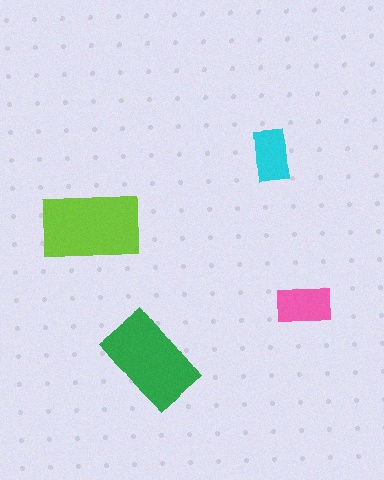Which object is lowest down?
The green rectangle is bottommost.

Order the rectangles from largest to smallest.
the lime one, the green one, the pink one, the cyan one.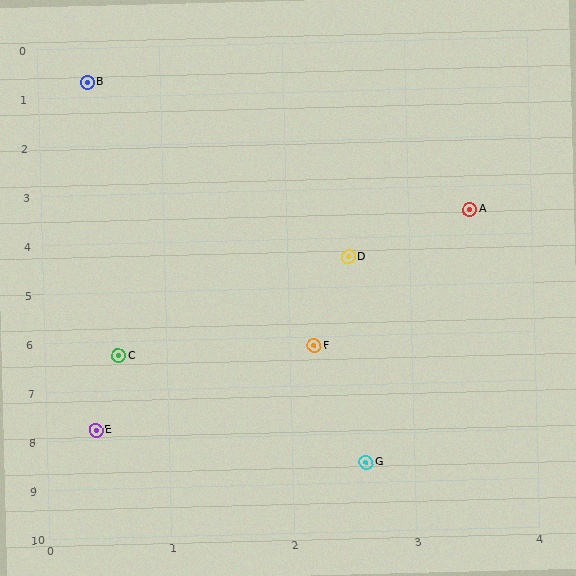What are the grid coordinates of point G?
Point G is at approximately (2.6, 8.6).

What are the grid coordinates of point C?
Point C is at approximately (0.6, 6.3).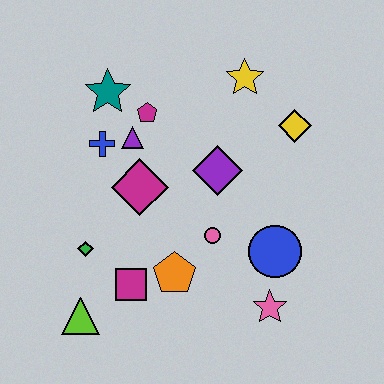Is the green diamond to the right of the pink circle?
No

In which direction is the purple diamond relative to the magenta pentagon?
The purple diamond is to the right of the magenta pentagon.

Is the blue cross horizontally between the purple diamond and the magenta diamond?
No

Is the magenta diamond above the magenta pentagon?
No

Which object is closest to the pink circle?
The orange pentagon is closest to the pink circle.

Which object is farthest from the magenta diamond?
The pink star is farthest from the magenta diamond.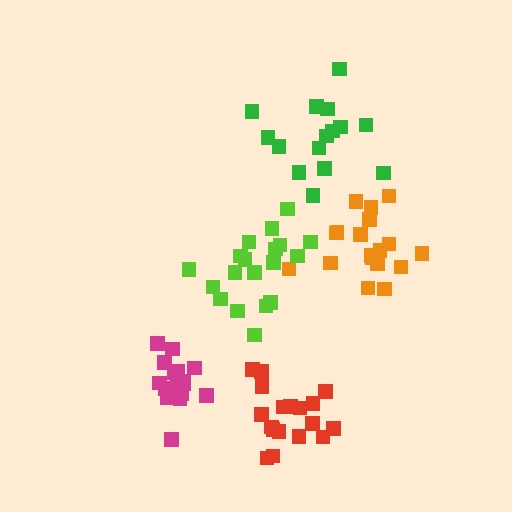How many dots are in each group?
Group 1: 16 dots, Group 2: 15 dots, Group 3: 19 dots, Group 4: 18 dots, Group 5: 19 dots (87 total).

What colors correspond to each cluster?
The clusters are colored: magenta, green, red, orange, lime.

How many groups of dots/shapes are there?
There are 5 groups.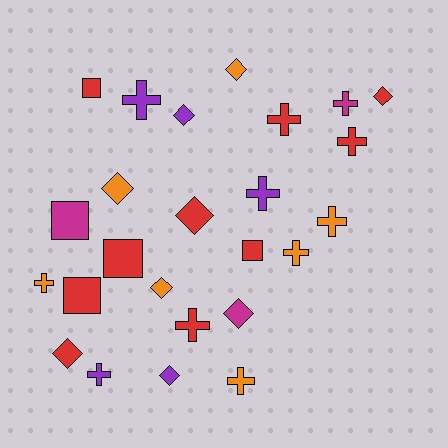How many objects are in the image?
There are 25 objects.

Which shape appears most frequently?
Cross, with 11 objects.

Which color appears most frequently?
Red, with 10 objects.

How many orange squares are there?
There are no orange squares.